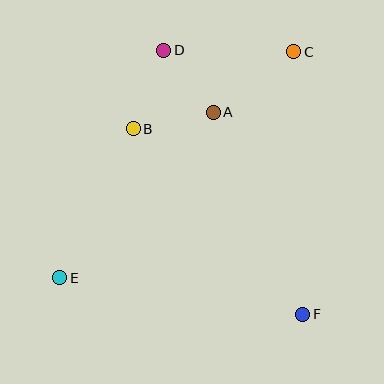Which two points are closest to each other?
Points A and D are closest to each other.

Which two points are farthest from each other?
Points C and E are farthest from each other.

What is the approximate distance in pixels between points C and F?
The distance between C and F is approximately 263 pixels.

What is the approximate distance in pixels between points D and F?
The distance between D and F is approximately 299 pixels.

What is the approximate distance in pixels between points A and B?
The distance between A and B is approximately 82 pixels.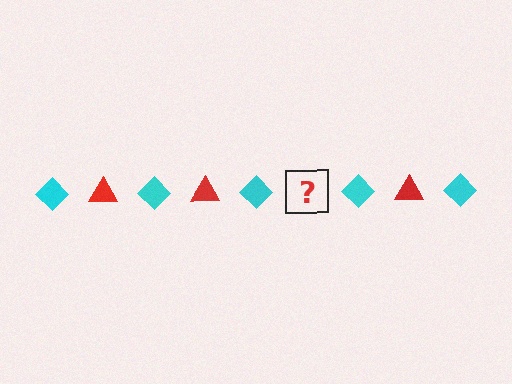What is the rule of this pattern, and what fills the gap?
The rule is that the pattern alternates between cyan diamond and red triangle. The gap should be filled with a red triangle.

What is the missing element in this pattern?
The missing element is a red triangle.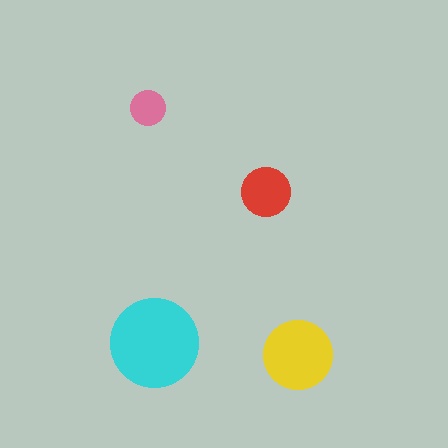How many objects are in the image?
There are 4 objects in the image.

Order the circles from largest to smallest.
the cyan one, the yellow one, the red one, the pink one.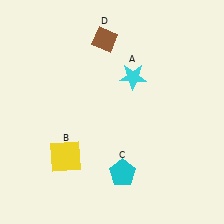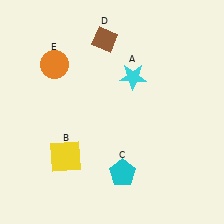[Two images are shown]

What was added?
An orange circle (E) was added in Image 2.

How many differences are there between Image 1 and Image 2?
There is 1 difference between the two images.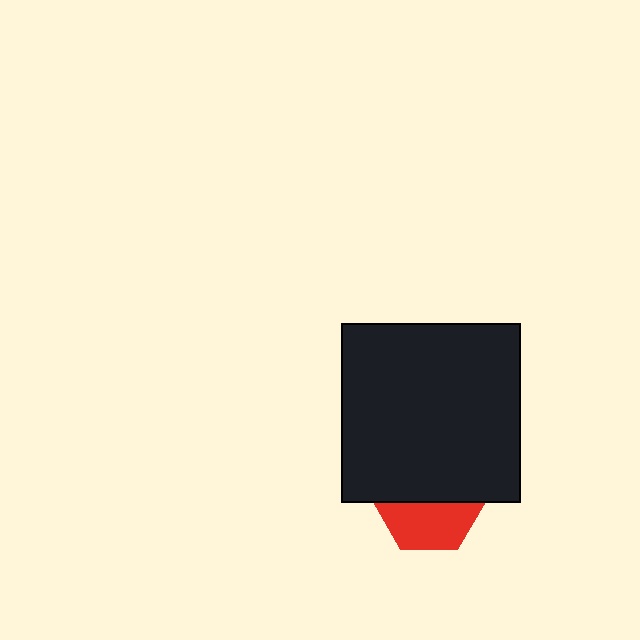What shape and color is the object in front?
The object in front is a black square.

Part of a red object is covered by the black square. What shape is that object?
It is a hexagon.